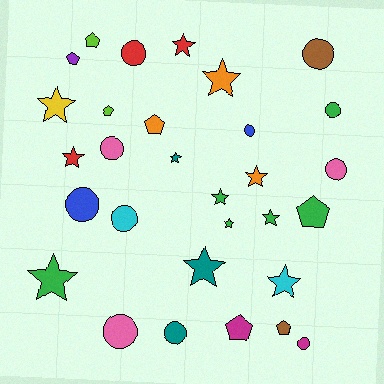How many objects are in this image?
There are 30 objects.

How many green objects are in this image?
There are 6 green objects.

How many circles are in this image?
There are 11 circles.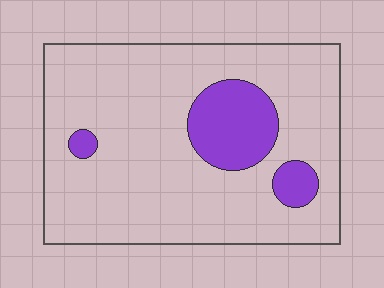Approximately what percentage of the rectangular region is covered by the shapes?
Approximately 15%.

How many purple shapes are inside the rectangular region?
3.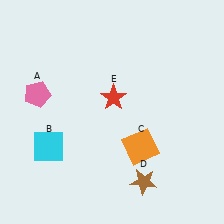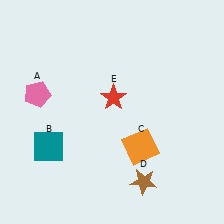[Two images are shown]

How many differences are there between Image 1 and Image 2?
There is 1 difference between the two images.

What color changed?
The square (B) changed from cyan in Image 1 to teal in Image 2.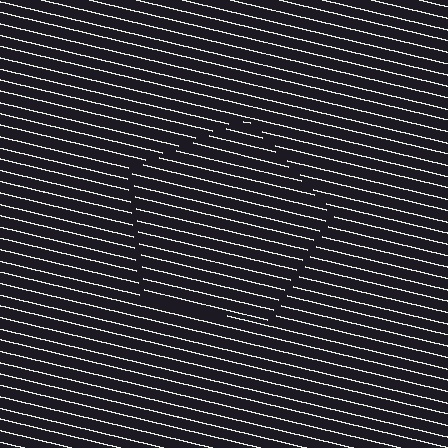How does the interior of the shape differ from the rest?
The interior of the shape contains the same grating, shifted by half a period — the contour is defined by the phase discontinuity where line-ends from the inner and outer gratings abut.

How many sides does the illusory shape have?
5 sides — the line-ends trace a pentagon.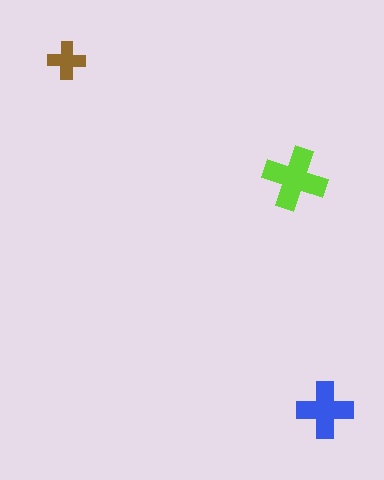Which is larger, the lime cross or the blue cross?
The lime one.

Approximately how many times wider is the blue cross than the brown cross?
About 1.5 times wider.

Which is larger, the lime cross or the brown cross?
The lime one.